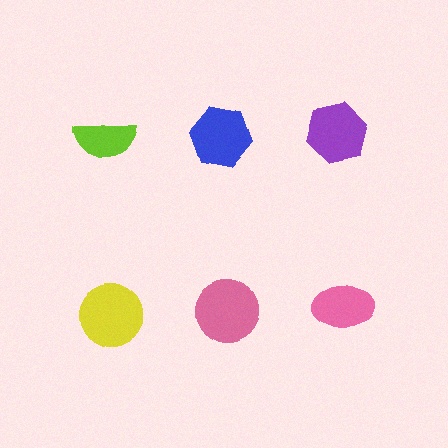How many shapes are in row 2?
3 shapes.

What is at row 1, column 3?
A purple hexagon.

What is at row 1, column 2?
A blue hexagon.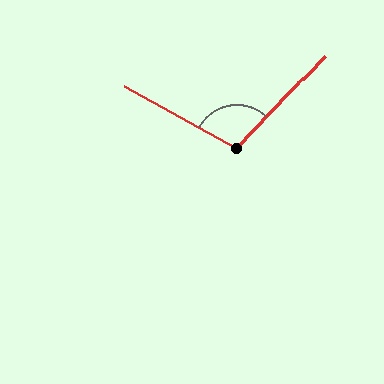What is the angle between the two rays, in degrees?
Approximately 105 degrees.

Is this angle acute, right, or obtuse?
It is obtuse.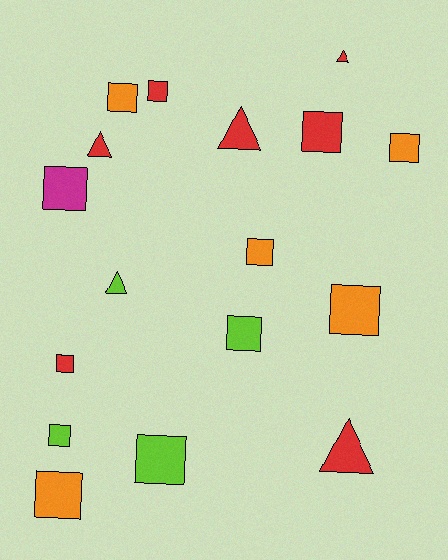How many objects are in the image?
There are 17 objects.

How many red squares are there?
There are 3 red squares.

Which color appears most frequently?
Red, with 7 objects.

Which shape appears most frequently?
Square, with 12 objects.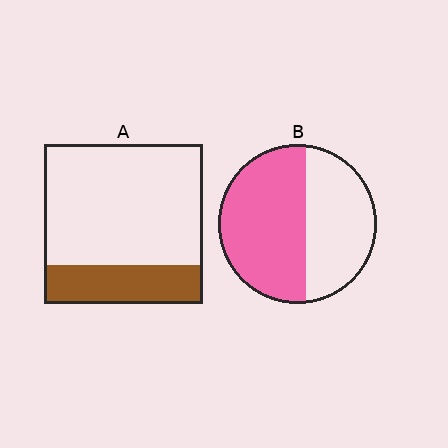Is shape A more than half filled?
No.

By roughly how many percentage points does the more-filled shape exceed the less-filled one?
By roughly 30 percentage points (B over A).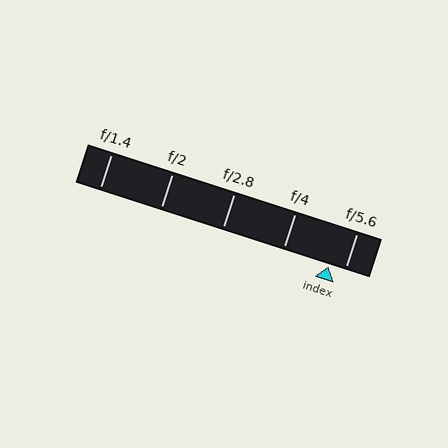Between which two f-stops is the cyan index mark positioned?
The index mark is between f/4 and f/5.6.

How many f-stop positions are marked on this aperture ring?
There are 5 f-stop positions marked.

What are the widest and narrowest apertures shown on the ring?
The widest aperture shown is f/1.4 and the narrowest is f/5.6.